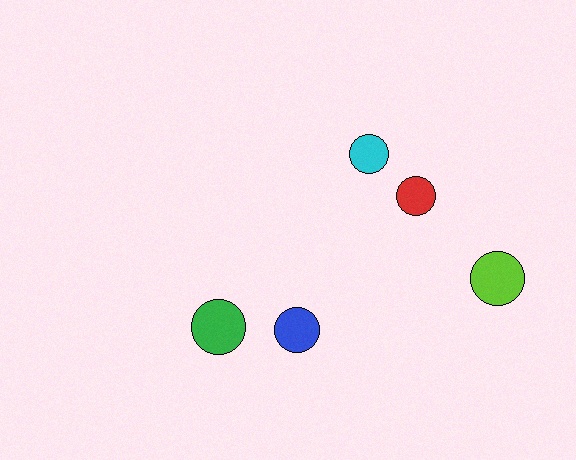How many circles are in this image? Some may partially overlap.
There are 5 circles.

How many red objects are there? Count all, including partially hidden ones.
There is 1 red object.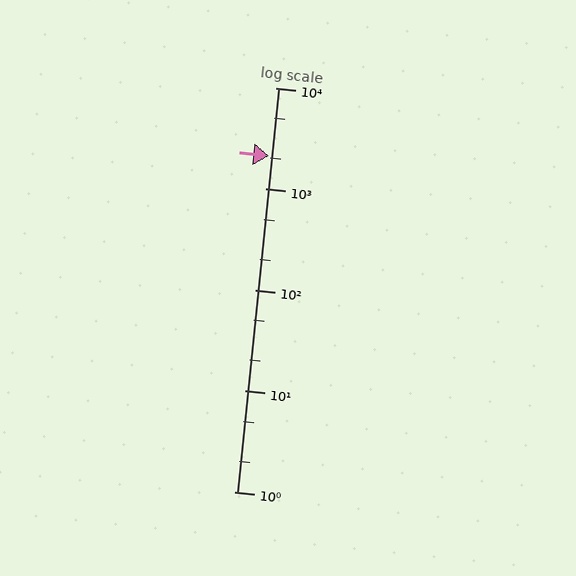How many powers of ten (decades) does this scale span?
The scale spans 4 decades, from 1 to 10000.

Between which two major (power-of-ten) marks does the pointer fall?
The pointer is between 1000 and 10000.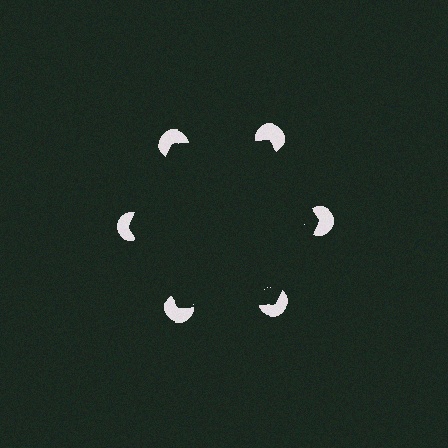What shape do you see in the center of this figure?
An illusory hexagon — its edges are inferred from the aligned wedge cuts in the pac-man discs, not physically drawn.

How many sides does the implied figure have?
6 sides.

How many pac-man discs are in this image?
There are 6 — one at each vertex of the illusory hexagon.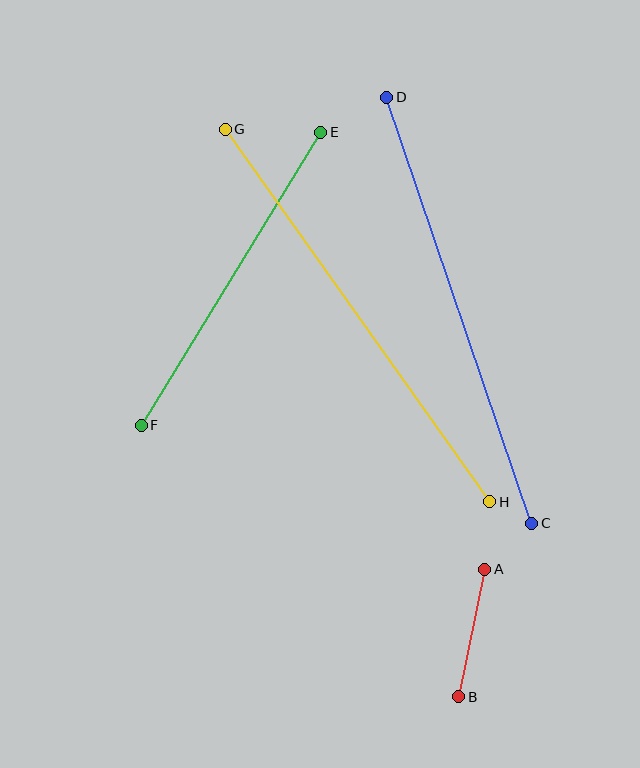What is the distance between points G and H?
The distance is approximately 457 pixels.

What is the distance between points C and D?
The distance is approximately 450 pixels.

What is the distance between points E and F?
The distance is approximately 343 pixels.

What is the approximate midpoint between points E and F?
The midpoint is at approximately (231, 279) pixels.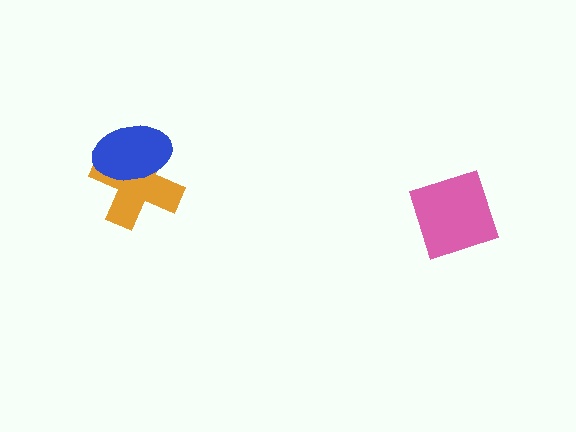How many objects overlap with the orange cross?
1 object overlaps with the orange cross.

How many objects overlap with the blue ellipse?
1 object overlaps with the blue ellipse.